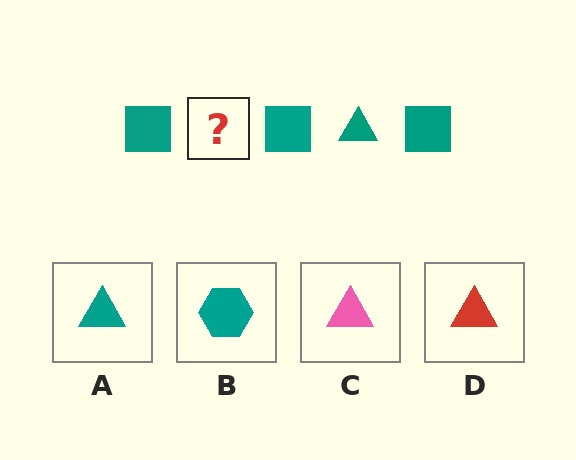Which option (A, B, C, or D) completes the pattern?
A.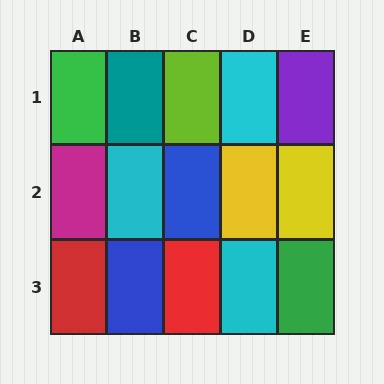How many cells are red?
2 cells are red.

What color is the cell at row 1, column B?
Teal.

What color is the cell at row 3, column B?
Blue.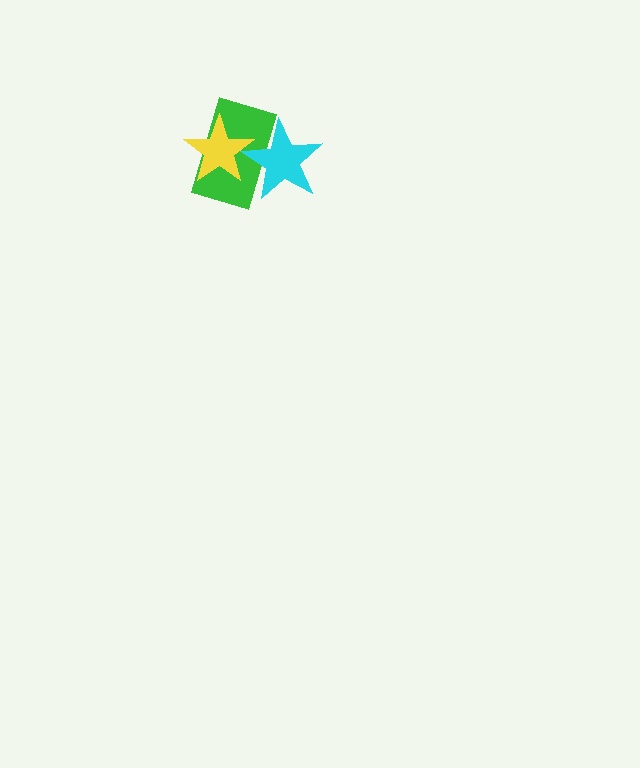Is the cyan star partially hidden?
Yes, it is partially covered by another shape.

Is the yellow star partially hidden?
No, no other shape covers it.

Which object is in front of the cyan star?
The yellow star is in front of the cyan star.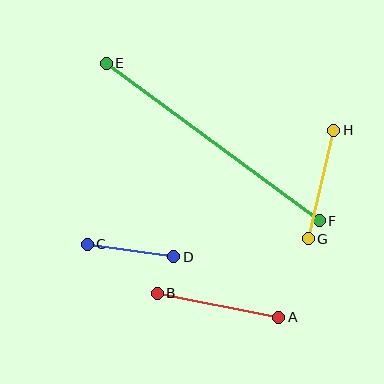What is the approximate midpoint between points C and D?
The midpoint is at approximately (131, 251) pixels.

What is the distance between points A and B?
The distance is approximately 124 pixels.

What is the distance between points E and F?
The distance is approximately 265 pixels.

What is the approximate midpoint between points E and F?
The midpoint is at approximately (213, 142) pixels.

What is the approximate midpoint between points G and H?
The midpoint is at approximately (321, 185) pixels.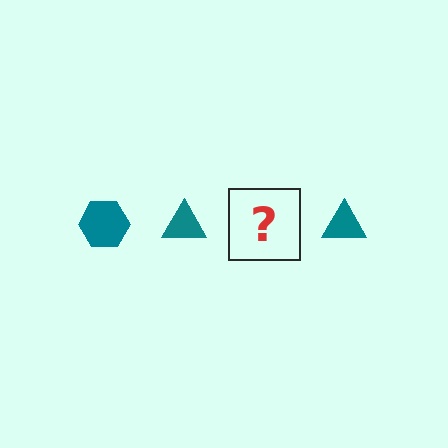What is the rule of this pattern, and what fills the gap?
The rule is that the pattern cycles through hexagon, triangle shapes in teal. The gap should be filled with a teal hexagon.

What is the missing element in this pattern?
The missing element is a teal hexagon.